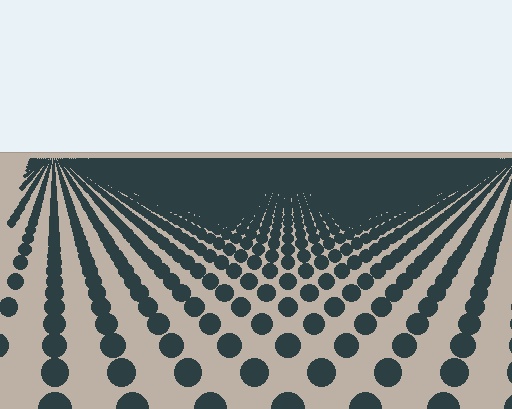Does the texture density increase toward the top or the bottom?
Density increases toward the top.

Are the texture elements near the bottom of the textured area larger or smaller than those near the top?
Larger. Near the bottom, elements are closer to the viewer and appear at a bigger on-screen size.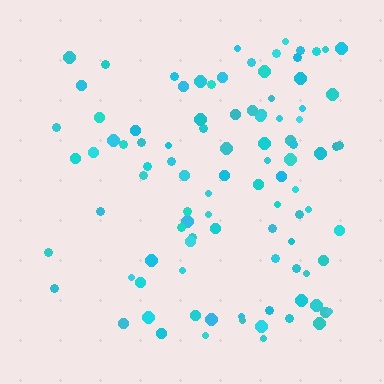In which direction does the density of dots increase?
From left to right, with the right side densest.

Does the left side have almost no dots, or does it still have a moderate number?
Still a moderate number, just noticeably fewer than the right.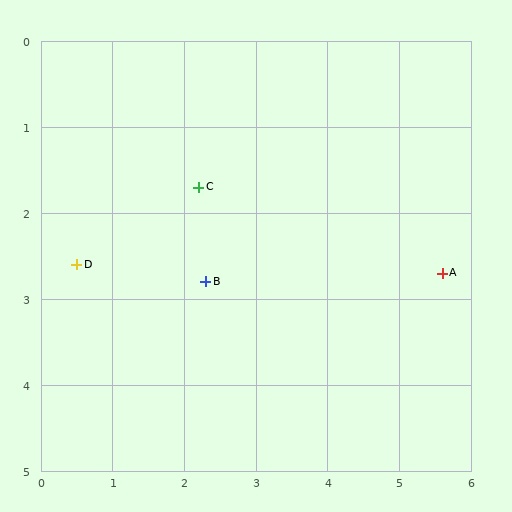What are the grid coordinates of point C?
Point C is at approximately (2.2, 1.7).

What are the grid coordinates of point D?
Point D is at approximately (0.5, 2.6).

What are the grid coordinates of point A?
Point A is at approximately (5.6, 2.7).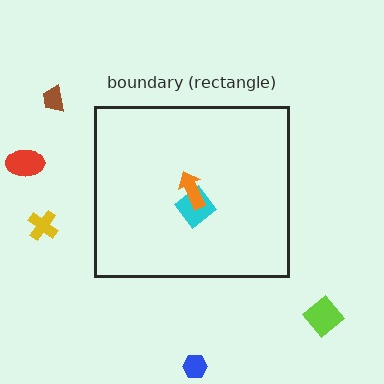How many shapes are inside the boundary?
2 inside, 5 outside.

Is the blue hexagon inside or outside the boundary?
Outside.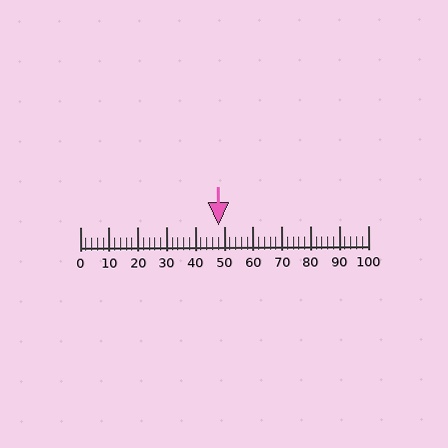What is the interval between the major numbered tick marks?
The major tick marks are spaced 10 units apart.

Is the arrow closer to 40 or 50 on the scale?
The arrow is closer to 50.